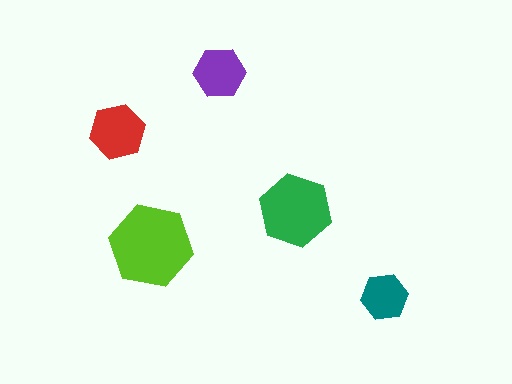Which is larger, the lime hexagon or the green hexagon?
The lime one.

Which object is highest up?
The purple hexagon is topmost.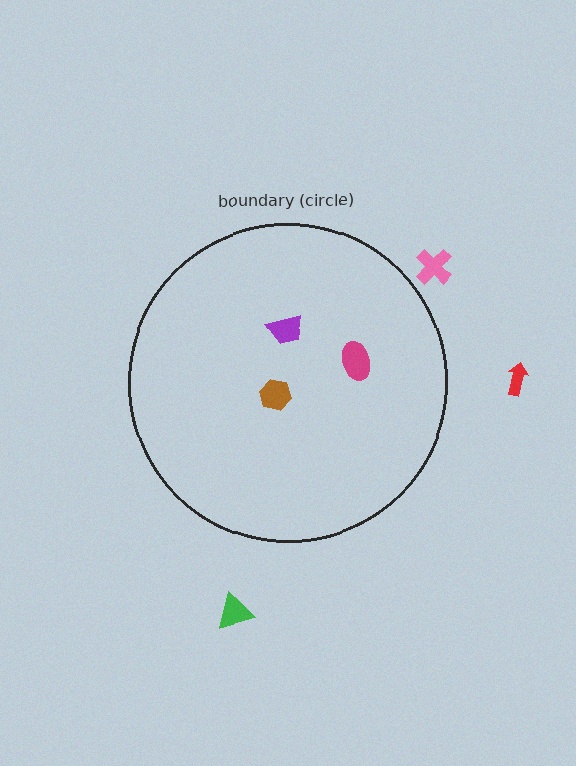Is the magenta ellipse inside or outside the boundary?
Inside.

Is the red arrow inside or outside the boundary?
Outside.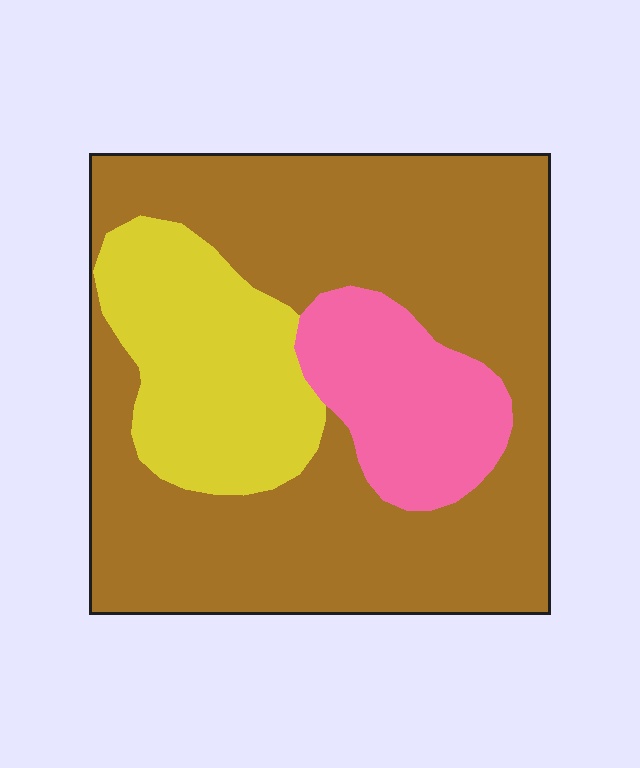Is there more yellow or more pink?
Yellow.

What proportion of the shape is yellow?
Yellow takes up about one fifth (1/5) of the shape.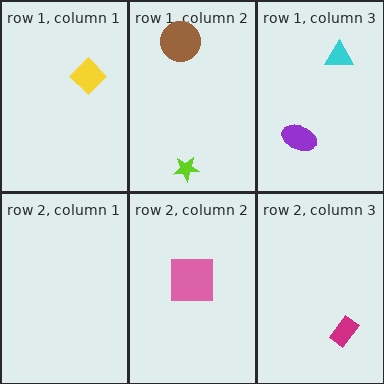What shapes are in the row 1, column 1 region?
The yellow diamond.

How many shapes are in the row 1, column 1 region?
1.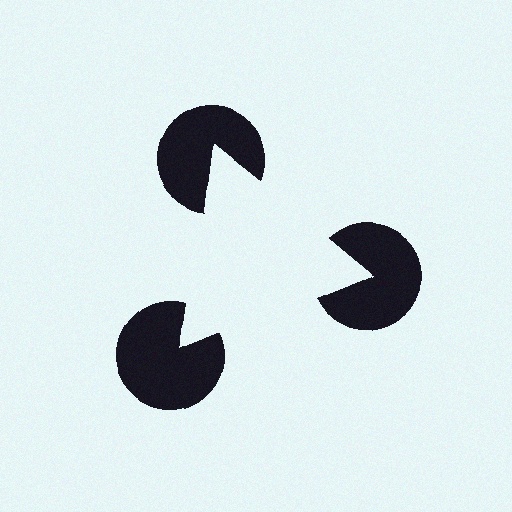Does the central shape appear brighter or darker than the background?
It typically appears slightly brighter than the background, even though no actual brightness change is drawn.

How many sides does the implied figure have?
3 sides.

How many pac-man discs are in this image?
There are 3 — one at each vertex of the illusory triangle.